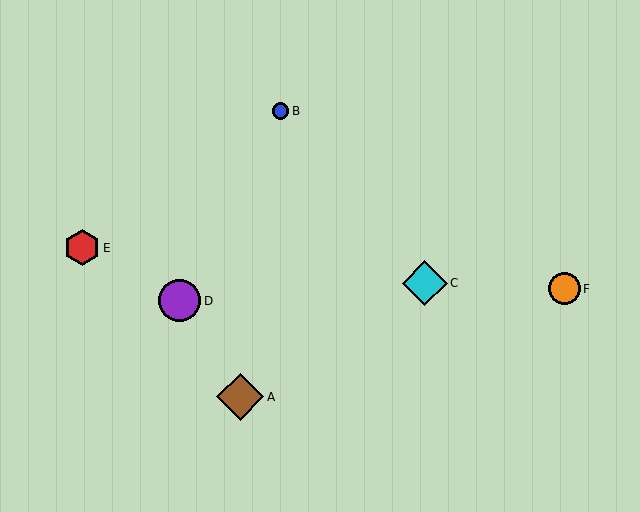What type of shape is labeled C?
Shape C is a cyan diamond.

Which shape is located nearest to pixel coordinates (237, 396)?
The brown diamond (labeled A) at (240, 397) is nearest to that location.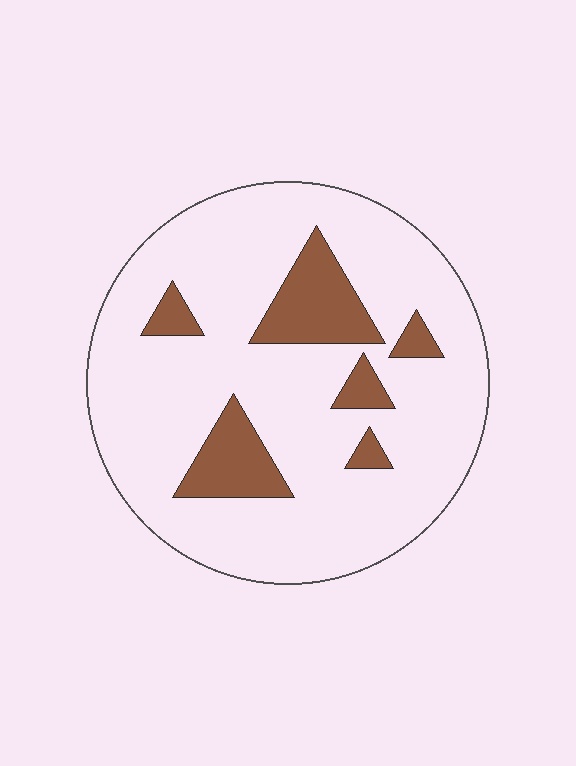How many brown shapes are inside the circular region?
6.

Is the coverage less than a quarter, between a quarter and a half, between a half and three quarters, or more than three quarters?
Less than a quarter.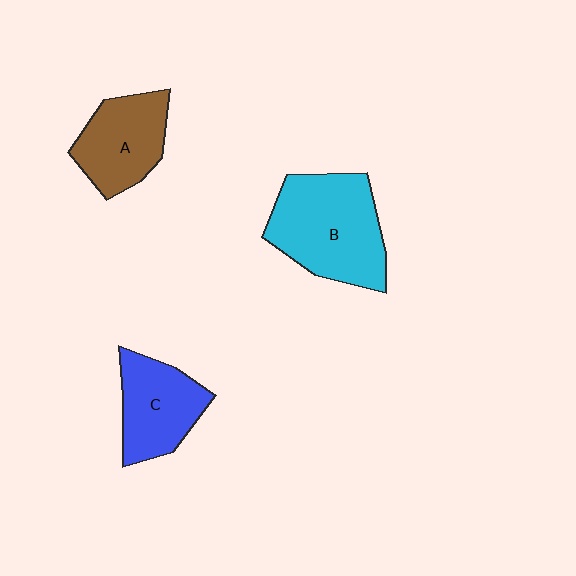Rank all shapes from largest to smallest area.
From largest to smallest: B (cyan), C (blue), A (brown).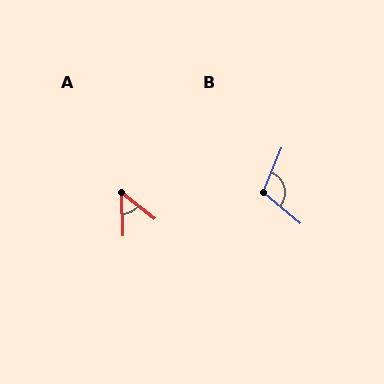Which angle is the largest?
B, at approximately 108 degrees.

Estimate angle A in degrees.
Approximately 50 degrees.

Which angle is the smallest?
A, at approximately 50 degrees.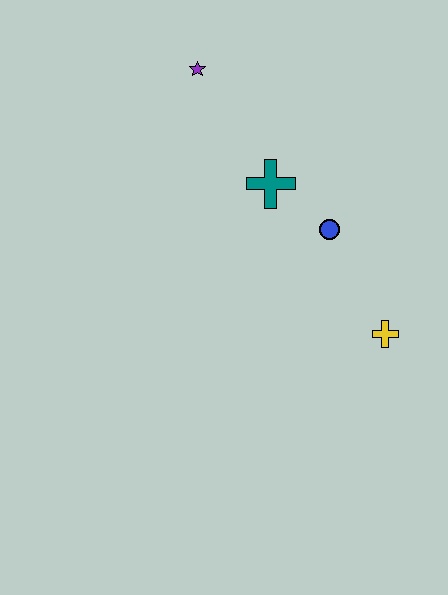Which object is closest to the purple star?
The teal cross is closest to the purple star.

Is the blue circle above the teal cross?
No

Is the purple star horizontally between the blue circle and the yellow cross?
No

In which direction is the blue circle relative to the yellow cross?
The blue circle is above the yellow cross.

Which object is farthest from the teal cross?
The yellow cross is farthest from the teal cross.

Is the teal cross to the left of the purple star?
No